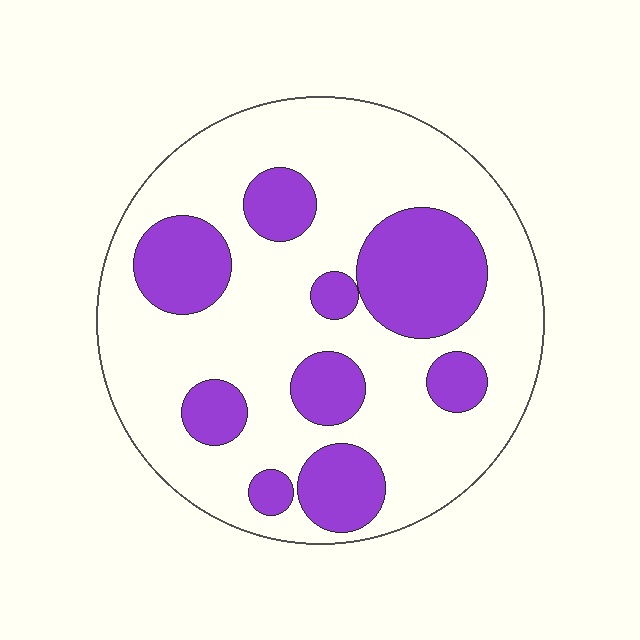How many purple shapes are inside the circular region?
9.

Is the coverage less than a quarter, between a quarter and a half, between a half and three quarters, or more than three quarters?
Between a quarter and a half.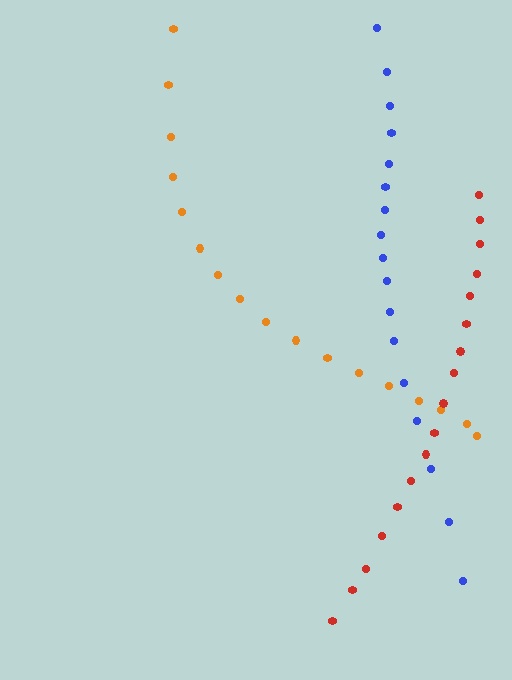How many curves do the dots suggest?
There are 3 distinct paths.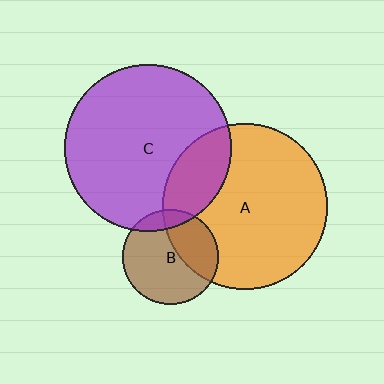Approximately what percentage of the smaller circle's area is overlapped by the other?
Approximately 35%.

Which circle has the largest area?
Circle C (purple).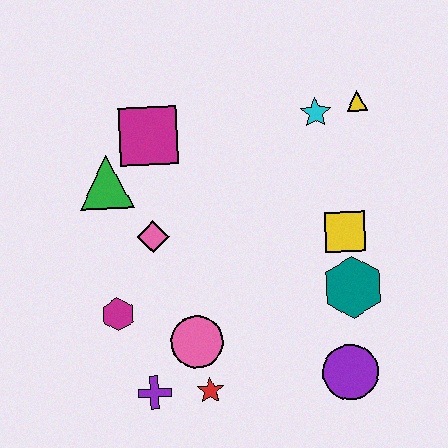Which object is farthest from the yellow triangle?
The purple cross is farthest from the yellow triangle.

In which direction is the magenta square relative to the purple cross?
The magenta square is above the purple cross.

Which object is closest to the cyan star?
The yellow triangle is closest to the cyan star.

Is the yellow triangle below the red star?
No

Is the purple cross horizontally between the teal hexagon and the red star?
No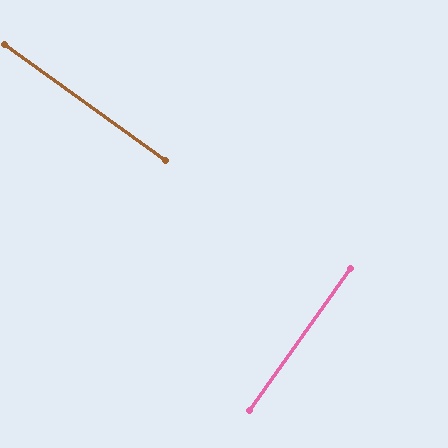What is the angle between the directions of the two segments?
Approximately 90 degrees.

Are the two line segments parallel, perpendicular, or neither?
Perpendicular — they meet at approximately 90°.